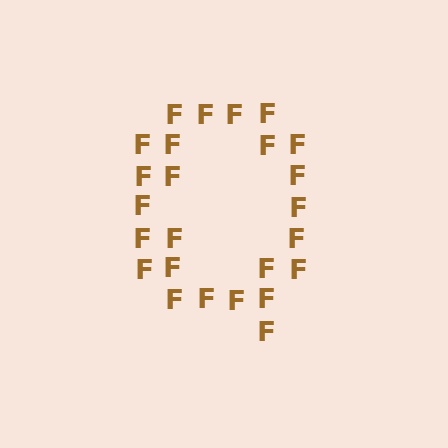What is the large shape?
The large shape is the letter Q.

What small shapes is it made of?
It is made of small letter F's.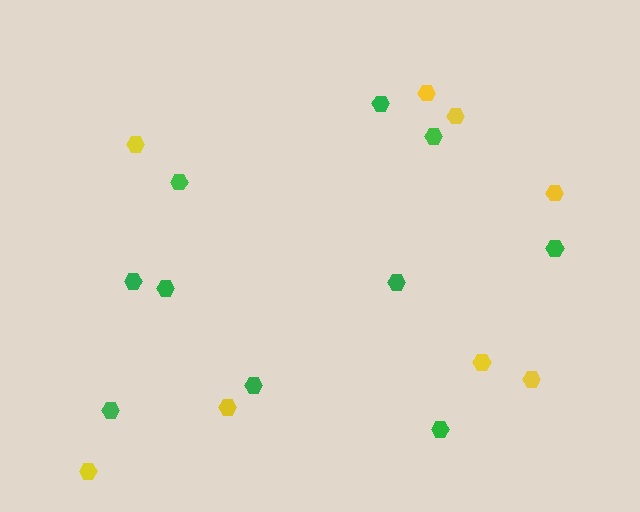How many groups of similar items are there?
There are 2 groups: one group of yellow hexagons (8) and one group of green hexagons (10).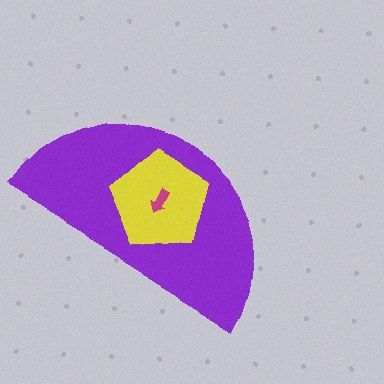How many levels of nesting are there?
3.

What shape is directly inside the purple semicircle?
The yellow pentagon.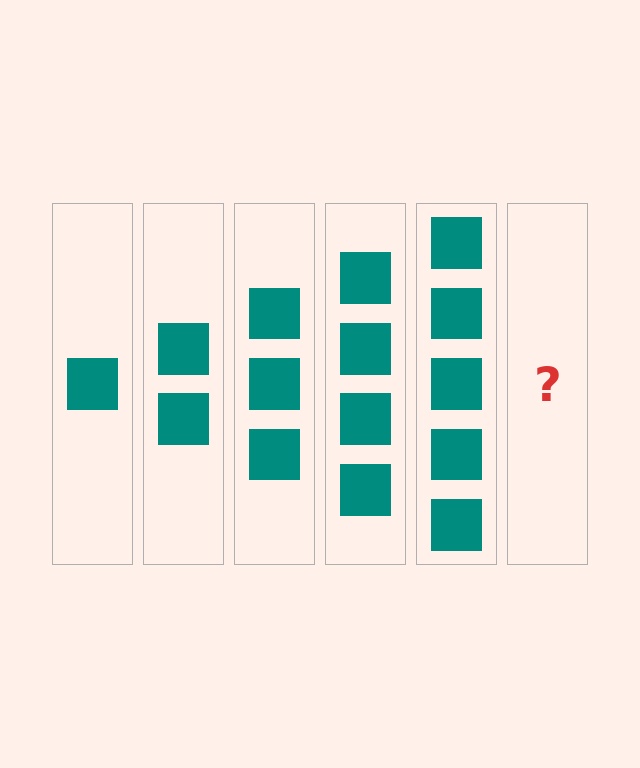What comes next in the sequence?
The next element should be 6 squares.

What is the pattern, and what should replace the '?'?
The pattern is that each step adds one more square. The '?' should be 6 squares.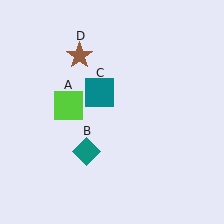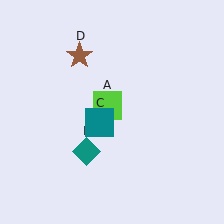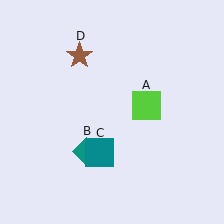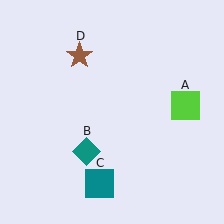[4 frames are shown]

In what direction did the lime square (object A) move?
The lime square (object A) moved right.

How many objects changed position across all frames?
2 objects changed position: lime square (object A), teal square (object C).